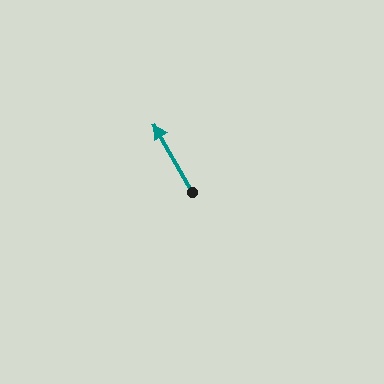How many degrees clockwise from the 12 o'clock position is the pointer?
Approximately 331 degrees.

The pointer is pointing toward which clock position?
Roughly 11 o'clock.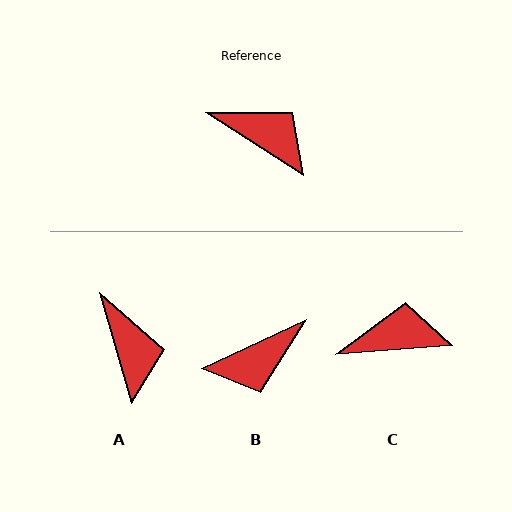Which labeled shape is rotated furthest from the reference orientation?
B, about 122 degrees away.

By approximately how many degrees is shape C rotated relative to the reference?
Approximately 37 degrees counter-clockwise.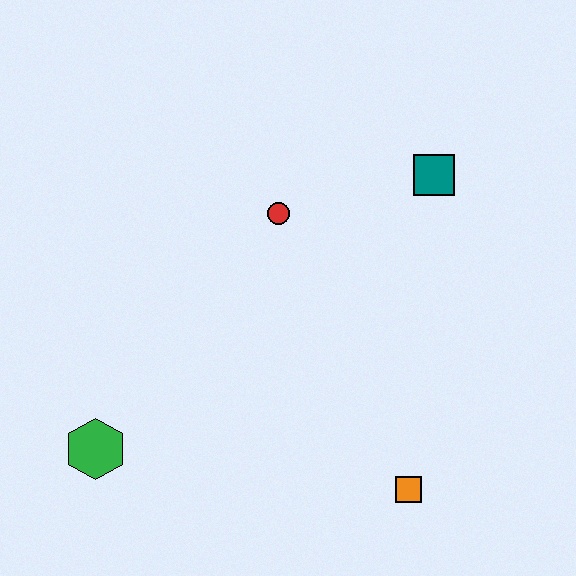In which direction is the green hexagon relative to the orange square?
The green hexagon is to the left of the orange square.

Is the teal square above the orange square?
Yes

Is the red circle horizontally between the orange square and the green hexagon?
Yes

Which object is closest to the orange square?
The red circle is closest to the orange square.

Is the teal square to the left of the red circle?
No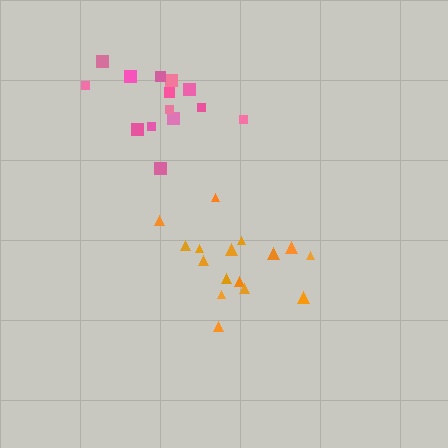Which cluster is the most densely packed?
Orange.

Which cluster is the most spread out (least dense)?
Pink.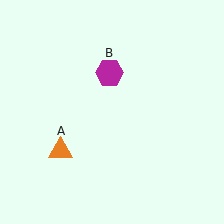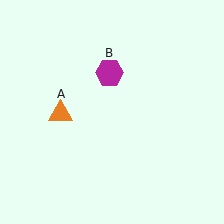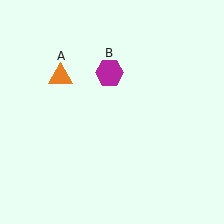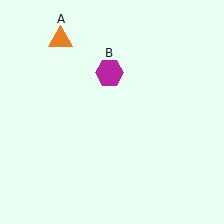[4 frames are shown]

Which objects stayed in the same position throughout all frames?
Magenta hexagon (object B) remained stationary.